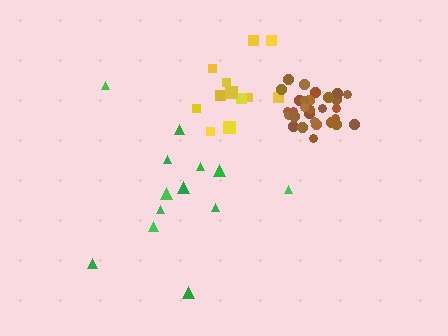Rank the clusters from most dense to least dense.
brown, yellow, green.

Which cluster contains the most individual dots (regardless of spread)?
Brown (29).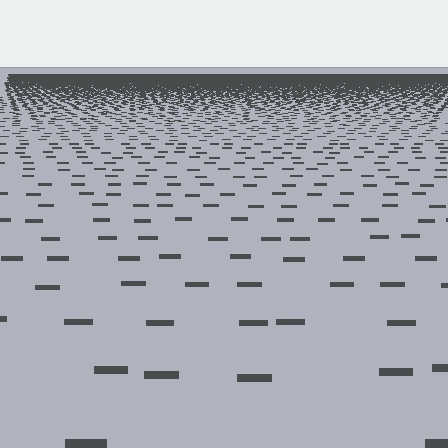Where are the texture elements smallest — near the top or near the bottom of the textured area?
Near the top.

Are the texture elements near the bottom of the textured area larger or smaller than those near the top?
Larger. Near the bottom, elements are closer to the viewer and appear at a bigger on-screen size.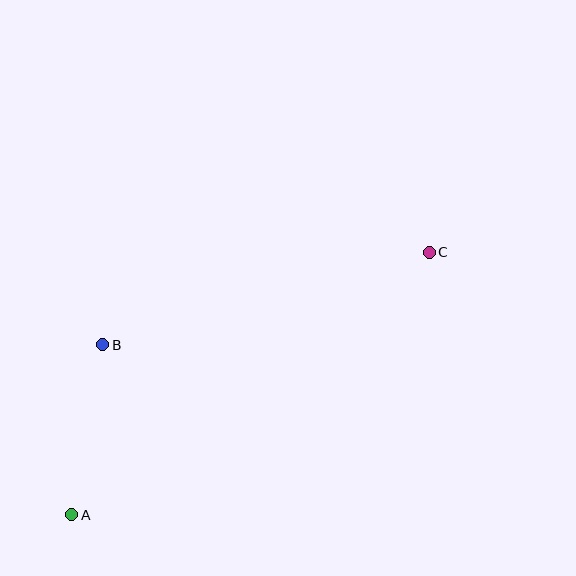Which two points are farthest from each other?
Points A and C are farthest from each other.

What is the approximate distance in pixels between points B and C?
The distance between B and C is approximately 339 pixels.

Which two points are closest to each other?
Points A and B are closest to each other.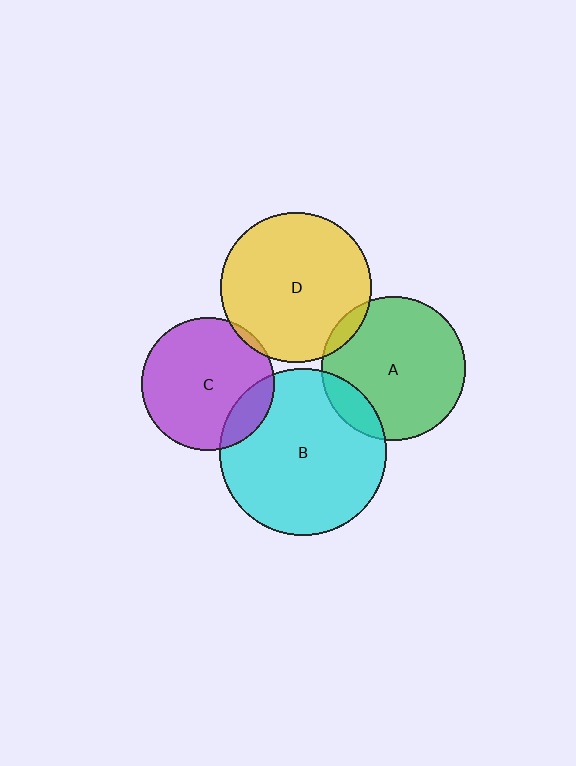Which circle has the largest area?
Circle B (cyan).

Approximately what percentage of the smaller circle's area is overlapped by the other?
Approximately 15%.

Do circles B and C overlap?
Yes.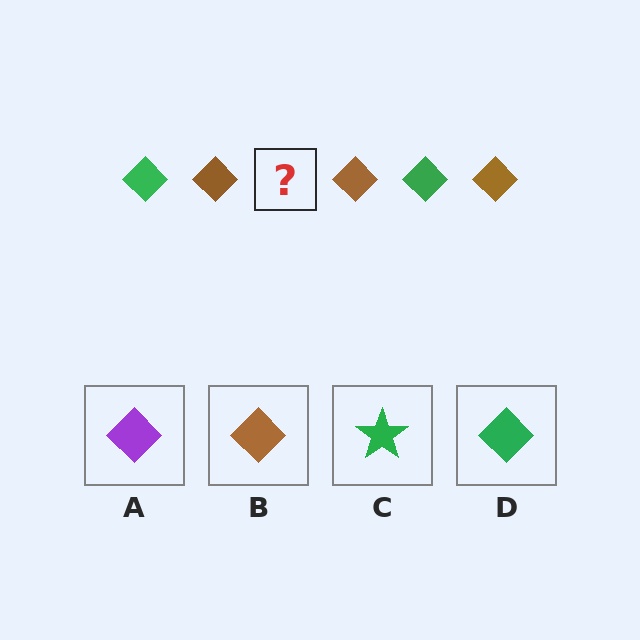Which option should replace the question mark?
Option D.